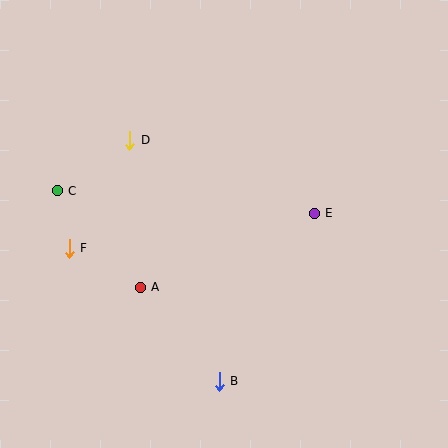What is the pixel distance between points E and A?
The distance between E and A is 189 pixels.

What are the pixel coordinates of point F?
Point F is at (69, 248).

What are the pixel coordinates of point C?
Point C is at (57, 191).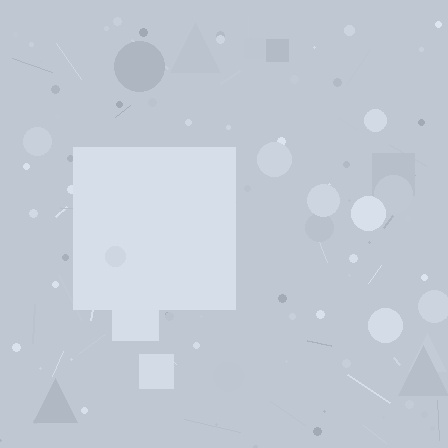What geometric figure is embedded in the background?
A square is embedded in the background.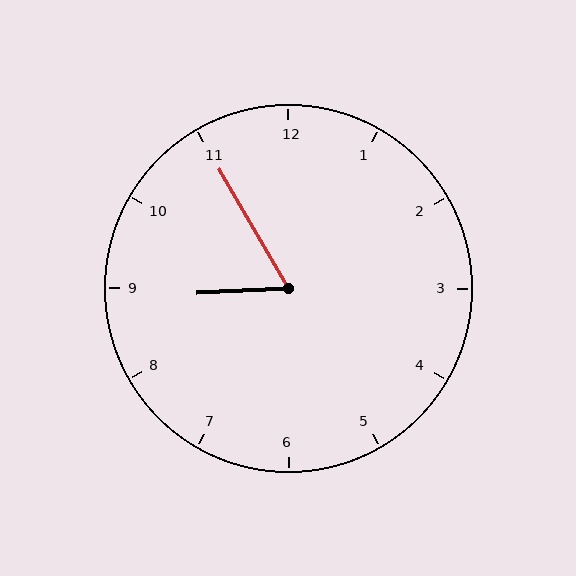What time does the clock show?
8:55.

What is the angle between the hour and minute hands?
Approximately 62 degrees.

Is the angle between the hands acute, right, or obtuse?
It is acute.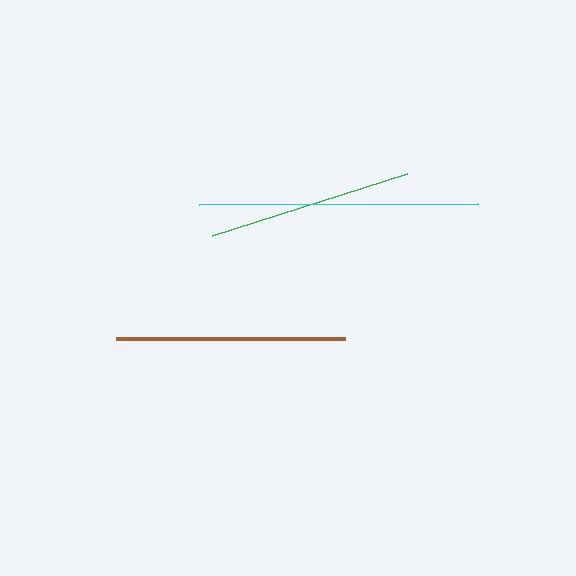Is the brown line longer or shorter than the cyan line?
The cyan line is longer than the brown line.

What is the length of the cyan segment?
The cyan segment is approximately 279 pixels long.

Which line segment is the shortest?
The green line is the shortest at approximately 205 pixels.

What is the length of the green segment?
The green segment is approximately 205 pixels long.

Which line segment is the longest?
The cyan line is the longest at approximately 279 pixels.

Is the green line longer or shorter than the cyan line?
The cyan line is longer than the green line.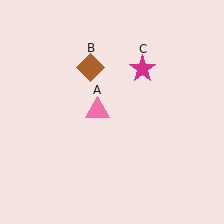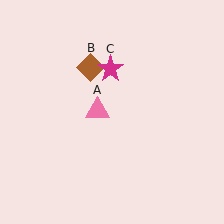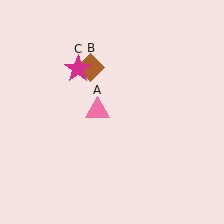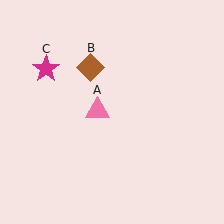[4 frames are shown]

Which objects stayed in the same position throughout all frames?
Pink triangle (object A) and brown diamond (object B) remained stationary.